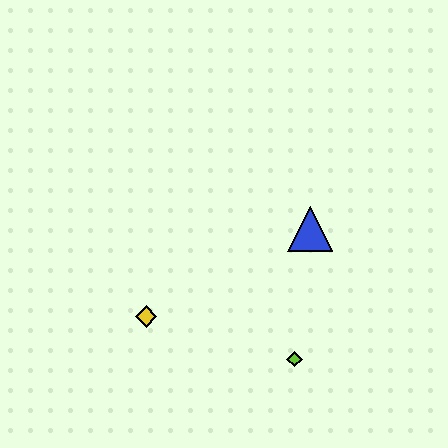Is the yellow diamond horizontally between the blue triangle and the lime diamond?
No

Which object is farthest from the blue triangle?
The yellow diamond is farthest from the blue triangle.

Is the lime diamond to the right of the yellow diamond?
Yes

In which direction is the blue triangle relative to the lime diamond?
The blue triangle is above the lime diamond.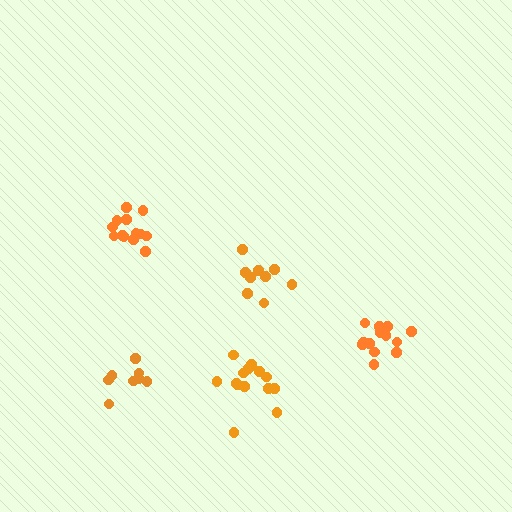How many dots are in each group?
Group 1: 9 dots, Group 2: 13 dots, Group 3: 14 dots, Group 4: 8 dots, Group 5: 13 dots (57 total).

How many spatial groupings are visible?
There are 5 spatial groupings.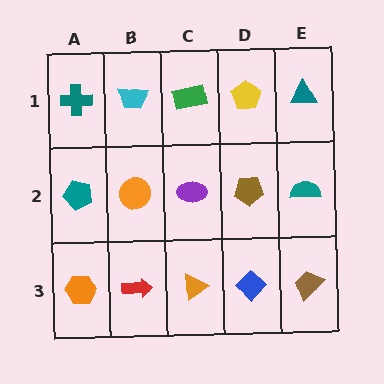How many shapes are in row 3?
5 shapes.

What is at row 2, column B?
An orange circle.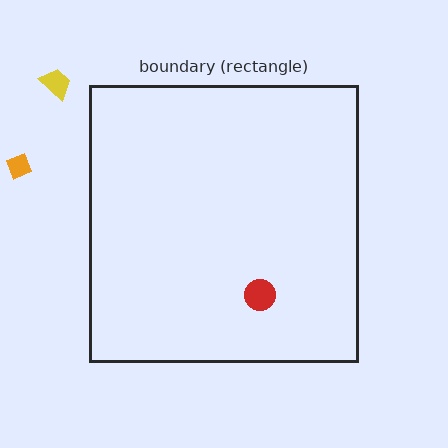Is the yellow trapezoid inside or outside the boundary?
Outside.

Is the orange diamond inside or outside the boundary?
Outside.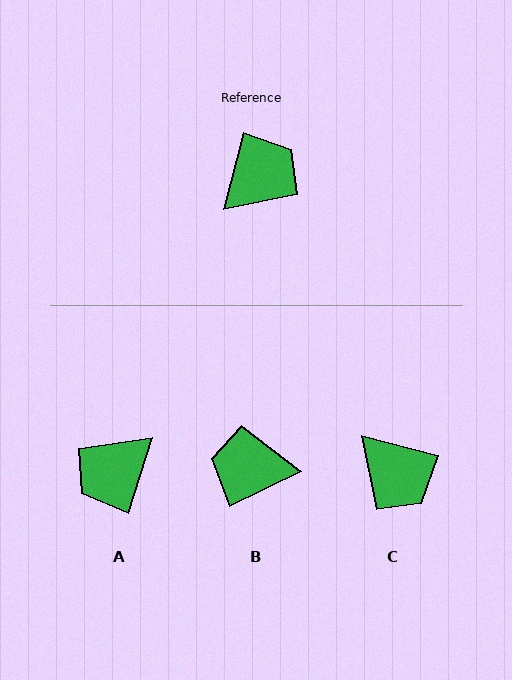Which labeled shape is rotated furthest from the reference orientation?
A, about 176 degrees away.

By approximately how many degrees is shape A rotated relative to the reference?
Approximately 176 degrees counter-clockwise.